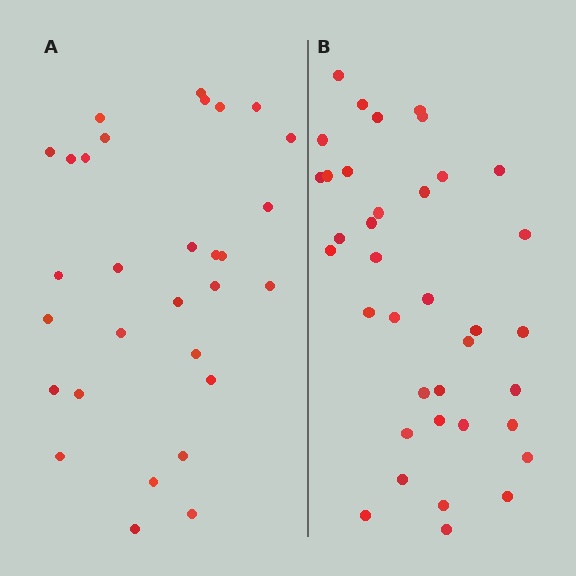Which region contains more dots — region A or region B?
Region B (the right region) has more dots.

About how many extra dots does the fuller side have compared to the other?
Region B has roughly 8 or so more dots than region A.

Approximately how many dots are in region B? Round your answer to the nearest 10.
About 40 dots. (The exact count is 37, which rounds to 40.)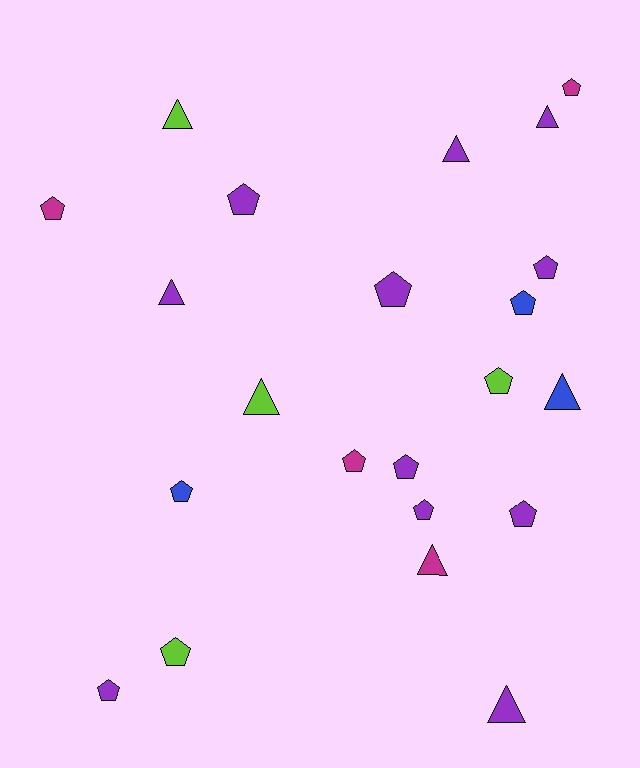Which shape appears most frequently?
Pentagon, with 14 objects.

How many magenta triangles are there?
There is 1 magenta triangle.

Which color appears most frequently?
Purple, with 11 objects.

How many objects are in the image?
There are 22 objects.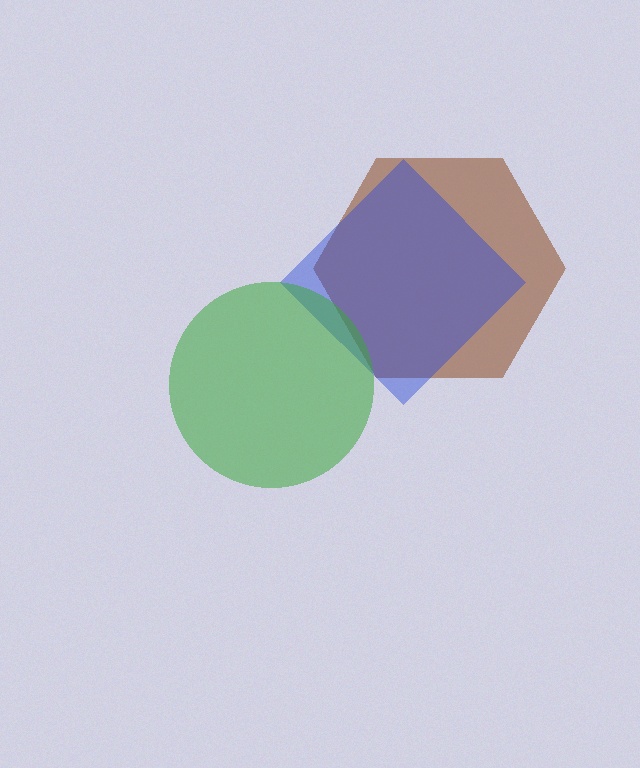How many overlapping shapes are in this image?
There are 3 overlapping shapes in the image.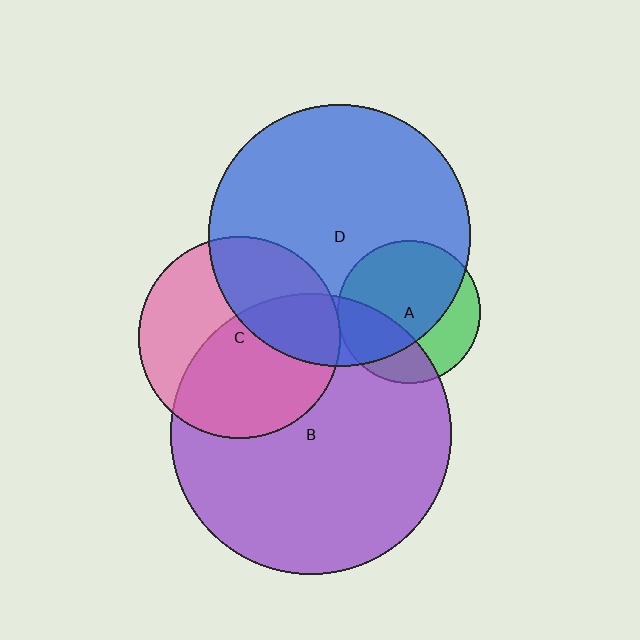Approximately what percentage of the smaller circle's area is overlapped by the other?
Approximately 55%.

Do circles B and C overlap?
Yes.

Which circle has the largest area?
Circle B (purple).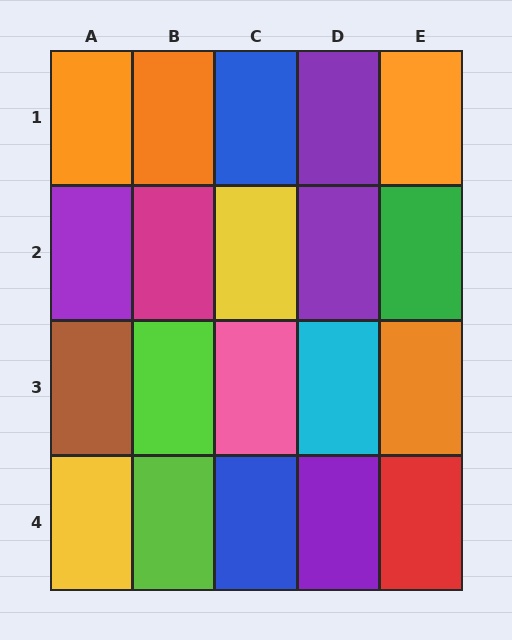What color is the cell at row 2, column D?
Purple.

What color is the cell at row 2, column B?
Magenta.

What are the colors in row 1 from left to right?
Orange, orange, blue, purple, orange.